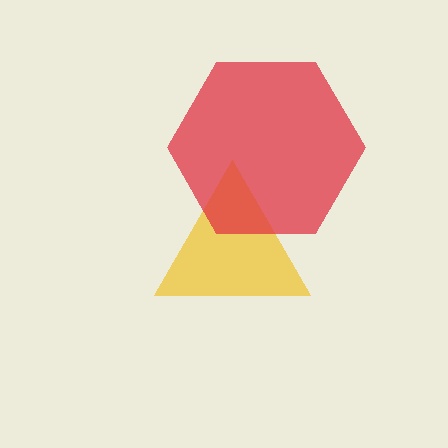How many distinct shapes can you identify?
There are 2 distinct shapes: a yellow triangle, a red hexagon.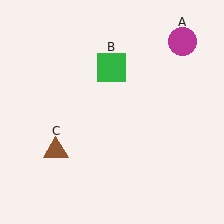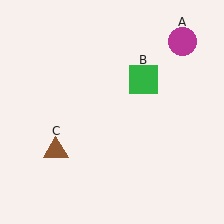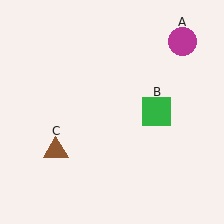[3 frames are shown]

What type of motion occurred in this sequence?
The green square (object B) rotated clockwise around the center of the scene.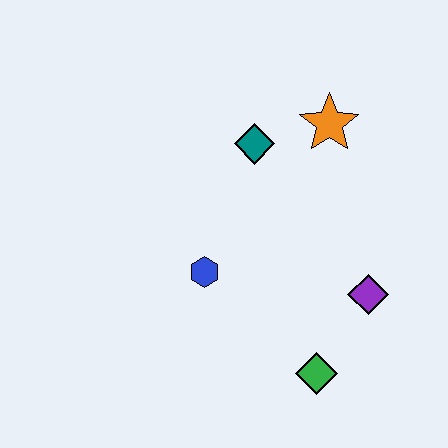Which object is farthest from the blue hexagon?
The orange star is farthest from the blue hexagon.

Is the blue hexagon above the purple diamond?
Yes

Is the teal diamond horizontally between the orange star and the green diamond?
No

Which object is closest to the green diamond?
The purple diamond is closest to the green diamond.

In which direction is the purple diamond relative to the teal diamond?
The purple diamond is below the teal diamond.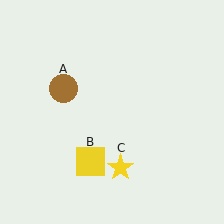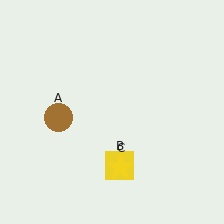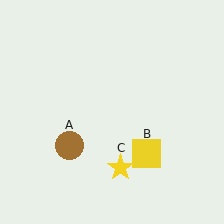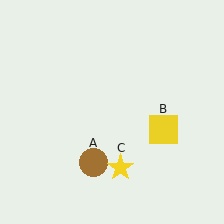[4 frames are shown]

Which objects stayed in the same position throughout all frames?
Yellow star (object C) remained stationary.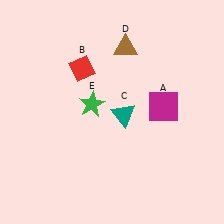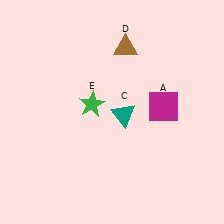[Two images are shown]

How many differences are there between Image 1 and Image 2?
There is 1 difference between the two images.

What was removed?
The red diamond (B) was removed in Image 2.